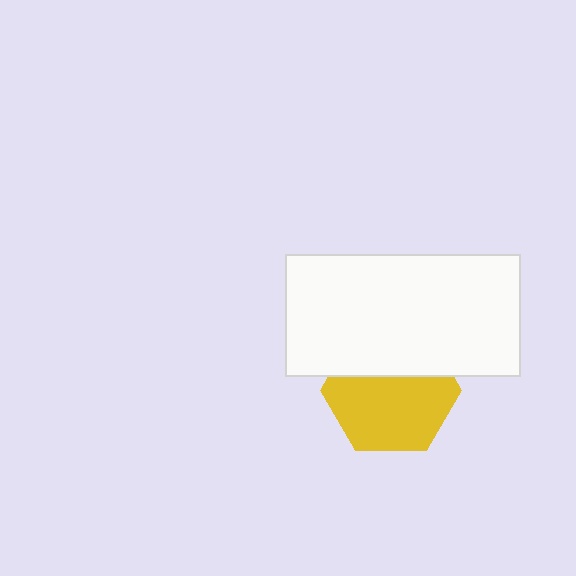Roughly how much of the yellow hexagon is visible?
About half of it is visible (roughly 63%).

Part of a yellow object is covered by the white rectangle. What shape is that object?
It is a hexagon.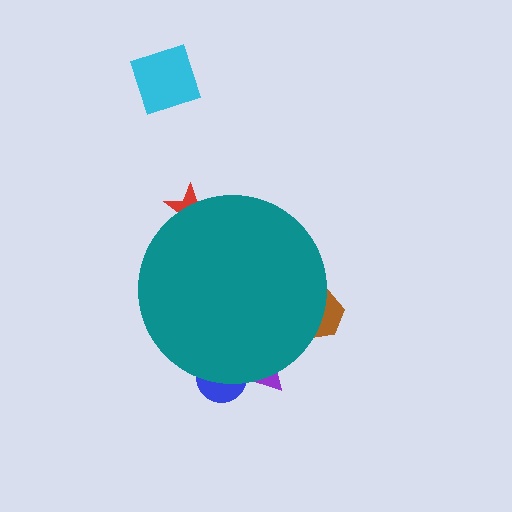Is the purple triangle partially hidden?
Yes, the purple triangle is partially hidden behind the teal circle.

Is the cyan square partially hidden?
No, the cyan square is fully visible.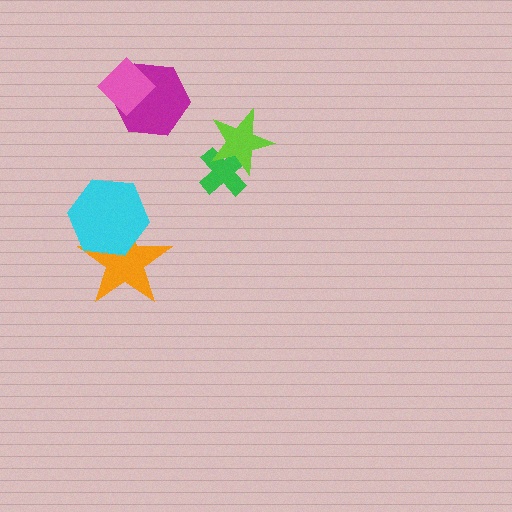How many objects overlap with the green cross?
1 object overlaps with the green cross.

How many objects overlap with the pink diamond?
1 object overlaps with the pink diamond.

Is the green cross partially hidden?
Yes, it is partially covered by another shape.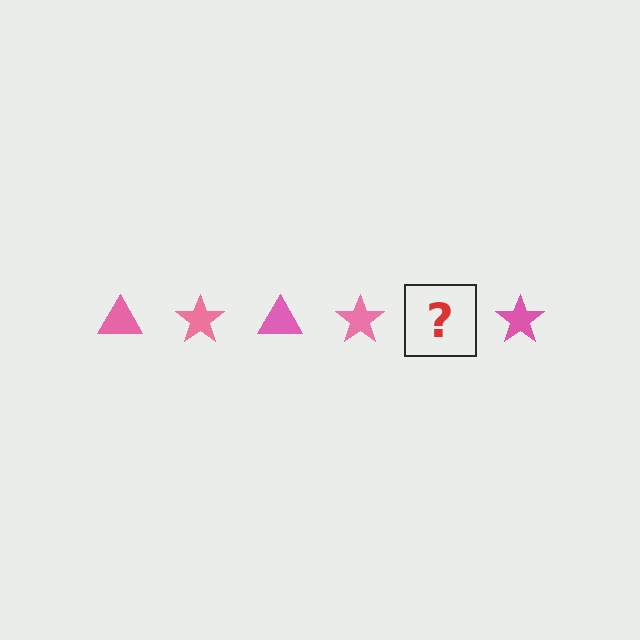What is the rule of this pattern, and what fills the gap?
The rule is that the pattern cycles through triangle, star shapes in pink. The gap should be filled with a pink triangle.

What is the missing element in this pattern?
The missing element is a pink triangle.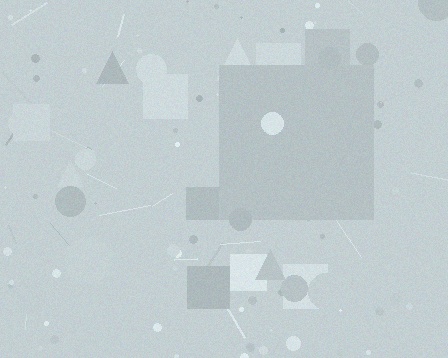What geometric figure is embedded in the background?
A square is embedded in the background.